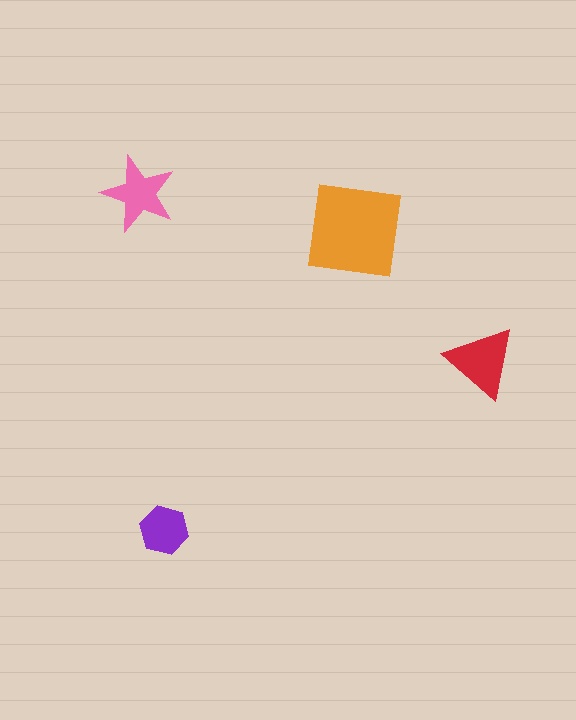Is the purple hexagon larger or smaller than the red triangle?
Smaller.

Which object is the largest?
The orange square.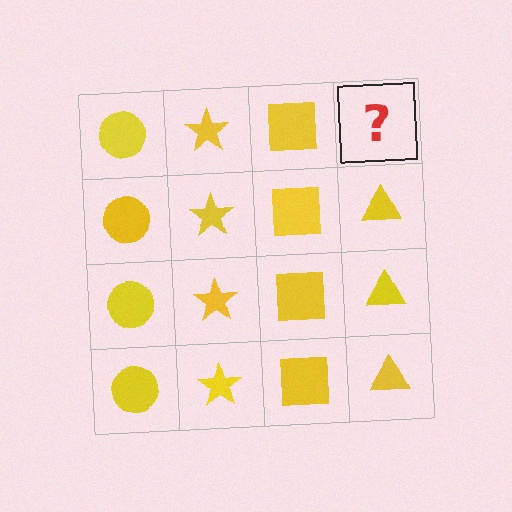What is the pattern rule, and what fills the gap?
The rule is that each column has a consistent shape. The gap should be filled with a yellow triangle.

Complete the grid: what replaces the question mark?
The question mark should be replaced with a yellow triangle.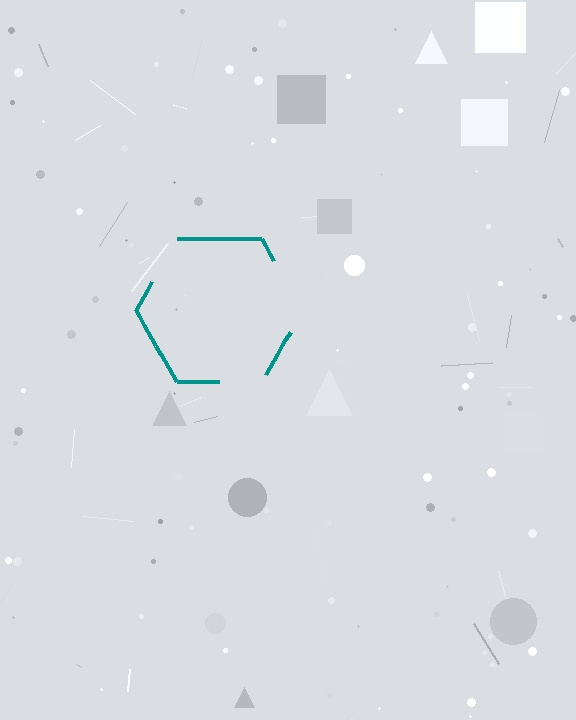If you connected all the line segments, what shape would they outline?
They would outline a hexagon.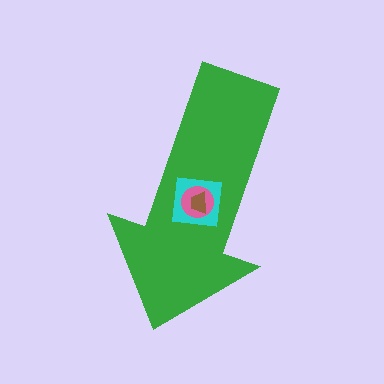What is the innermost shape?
The brown trapezoid.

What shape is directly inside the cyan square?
The pink circle.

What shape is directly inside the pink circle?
The brown trapezoid.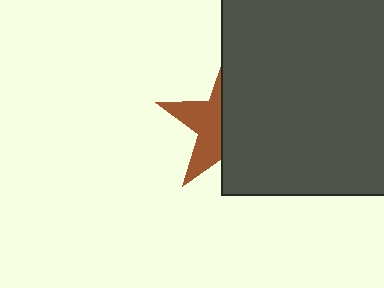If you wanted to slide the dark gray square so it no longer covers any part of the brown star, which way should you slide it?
Slide it right — that is the most direct way to separate the two shapes.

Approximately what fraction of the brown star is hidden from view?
Roughly 58% of the brown star is hidden behind the dark gray square.